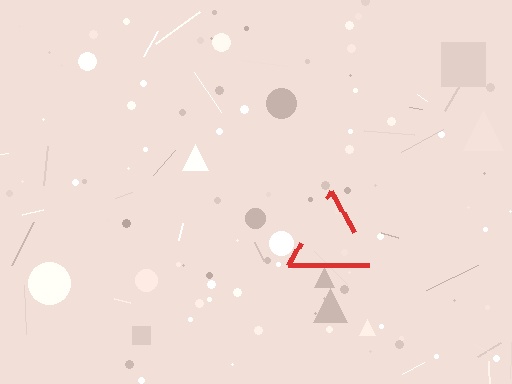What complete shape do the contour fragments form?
The contour fragments form a triangle.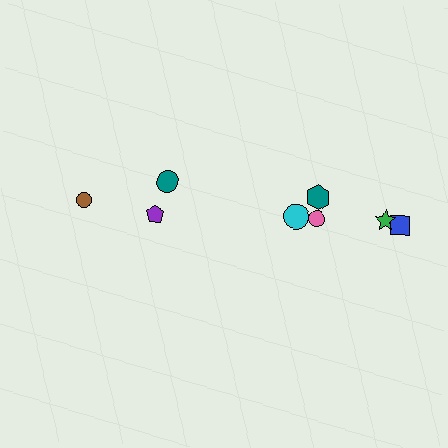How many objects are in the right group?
There are 5 objects.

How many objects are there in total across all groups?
There are 8 objects.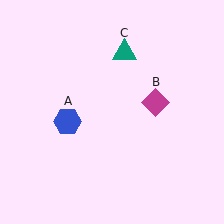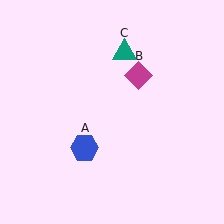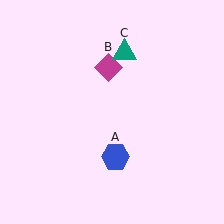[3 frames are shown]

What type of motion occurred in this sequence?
The blue hexagon (object A), magenta diamond (object B) rotated counterclockwise around the center of the scene.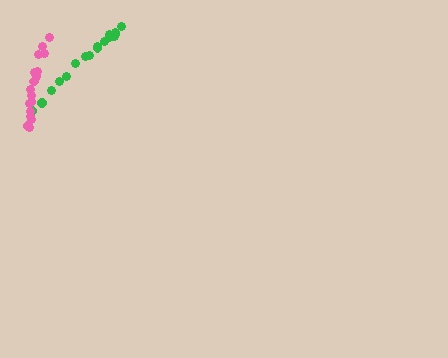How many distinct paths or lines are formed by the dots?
There are 2 distinct paths.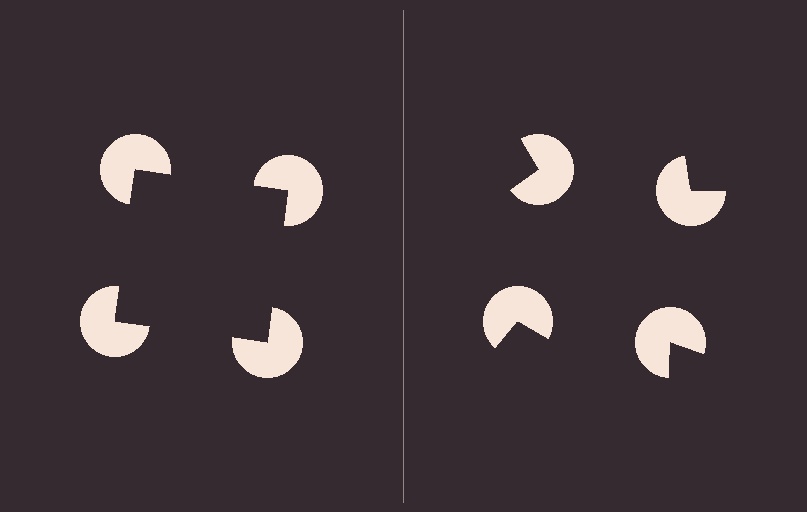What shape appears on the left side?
An illusory square.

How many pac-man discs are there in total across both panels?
8 — 4 on each side.